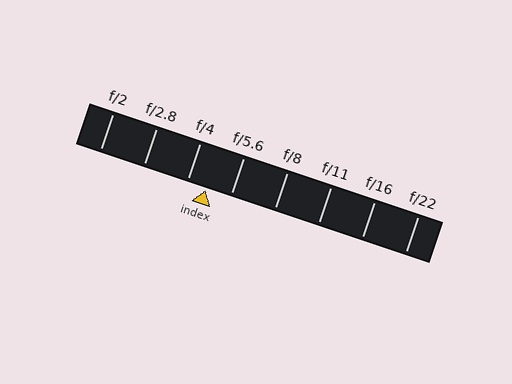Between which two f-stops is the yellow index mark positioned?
The index mark is between f/4 and f/5.6.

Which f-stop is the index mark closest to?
The index mark is closest to f/4.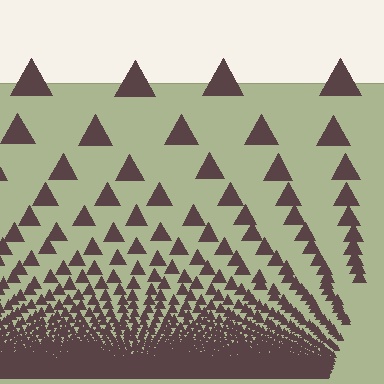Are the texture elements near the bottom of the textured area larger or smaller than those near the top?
Smaller. The gradient is inverted — elements near the bottom are smaller and denser.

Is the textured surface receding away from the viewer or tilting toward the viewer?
The surface appears to tilt toward the viewer. Texture elements get larger and sparser toward the top.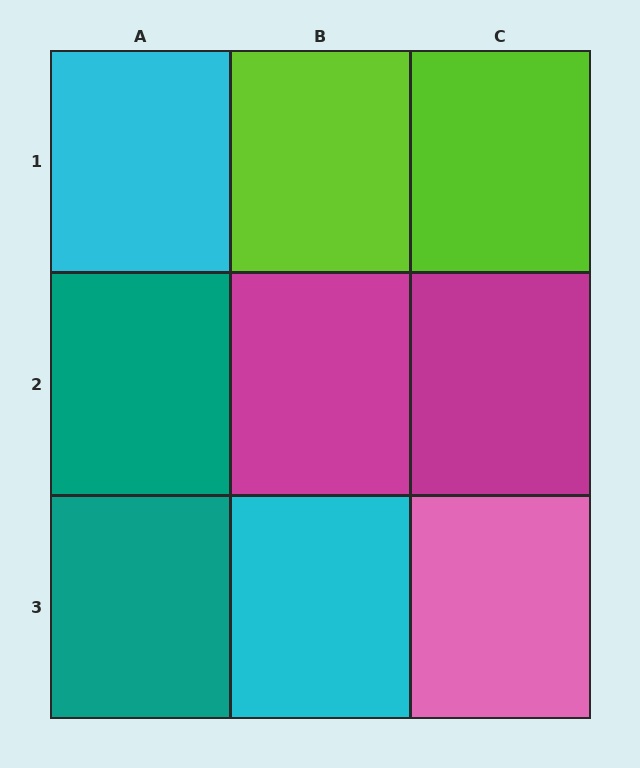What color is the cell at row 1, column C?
Lime.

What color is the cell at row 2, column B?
Magenta.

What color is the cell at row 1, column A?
Cyan.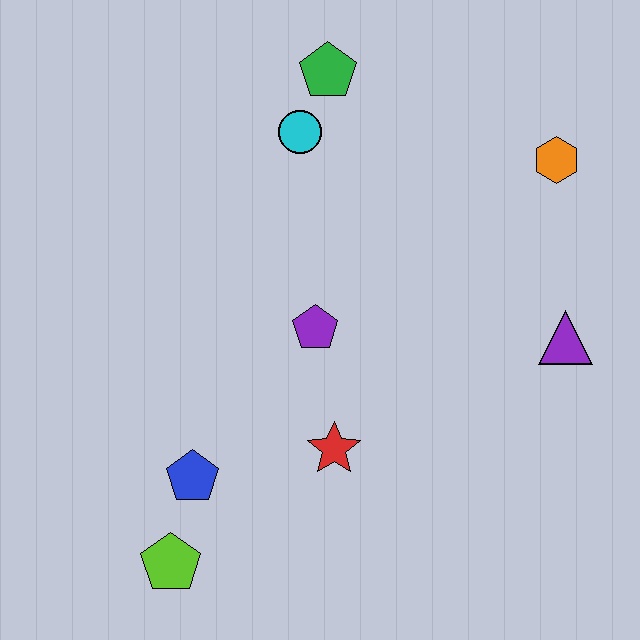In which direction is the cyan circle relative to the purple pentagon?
The cyan circle is above the purple pentagon.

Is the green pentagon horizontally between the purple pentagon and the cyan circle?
No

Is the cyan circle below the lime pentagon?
No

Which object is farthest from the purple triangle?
The lime pentagon is farthest from the purple triangle.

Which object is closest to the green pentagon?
The cyan circle is closest to the green pentagon.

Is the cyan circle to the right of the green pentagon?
No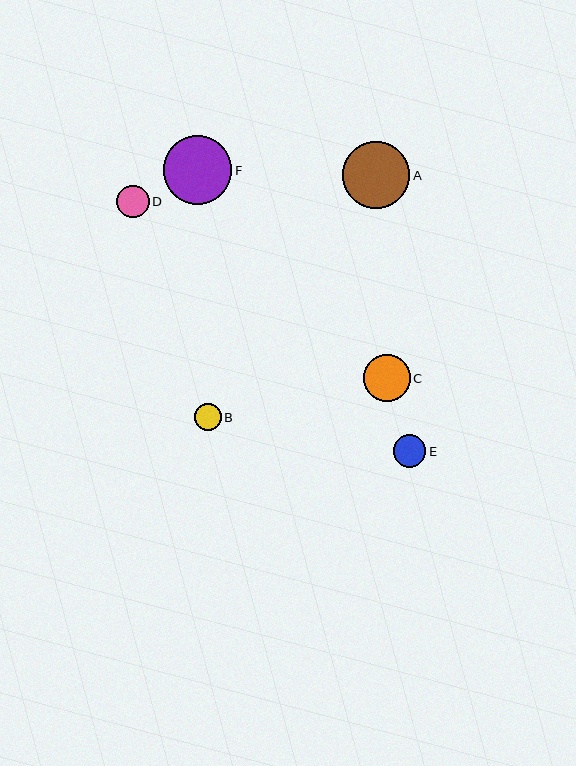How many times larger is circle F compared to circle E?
Circle F is approximately 2.1 times the size of circle E.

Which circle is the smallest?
Circle B is the smallest with a size of approximately 27 pixels.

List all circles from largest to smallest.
From largest to smallest: F, A, C, D, E, B.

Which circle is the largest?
Circle F is the largest with a size of approximately 69 pixels.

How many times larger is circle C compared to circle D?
Circle C is approximately 1.5 times the size of circle D.